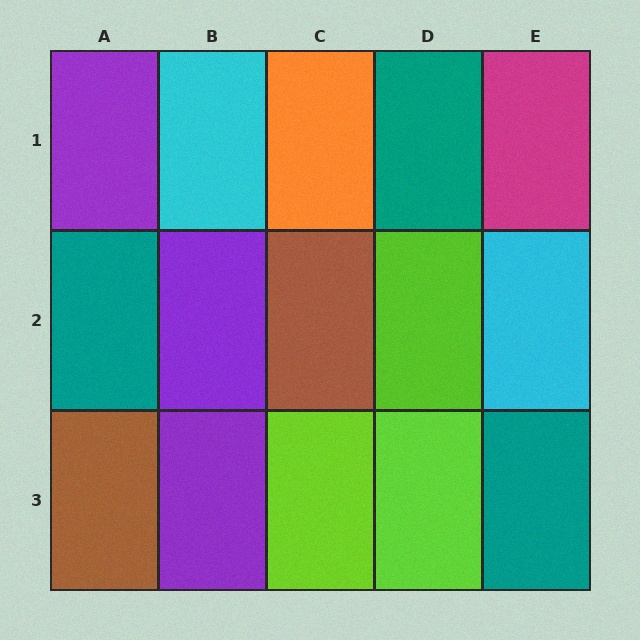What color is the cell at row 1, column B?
Cyan.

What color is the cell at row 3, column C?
Lime.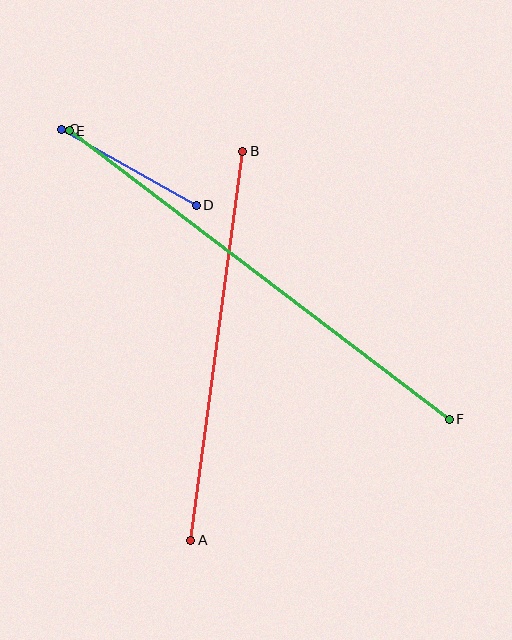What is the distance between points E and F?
The distance is approximately 477 pixels.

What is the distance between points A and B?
The distance is approximately 393 pixels.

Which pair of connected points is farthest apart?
Points E and F are farthest apart.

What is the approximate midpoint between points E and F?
The midpoint is at approximately (259, 275) pixels.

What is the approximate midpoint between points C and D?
The midpoint is at approximately (129, 167) pixels.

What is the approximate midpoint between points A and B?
The midpoint is at approximately (217, 346) pixels.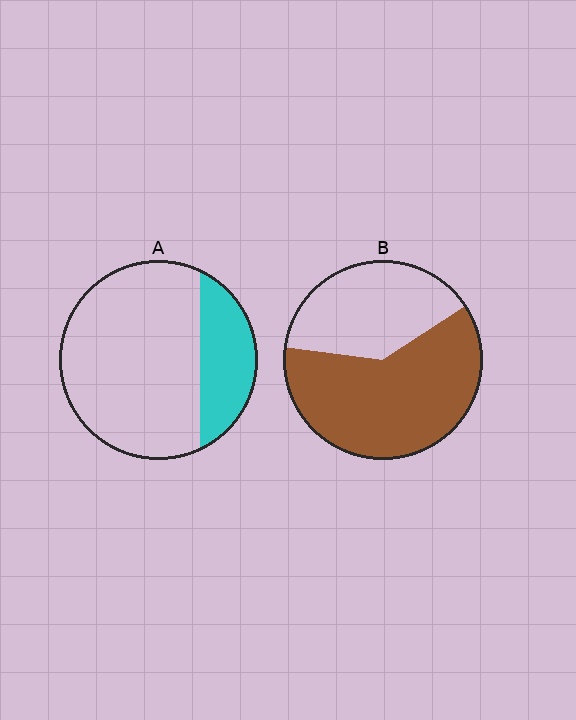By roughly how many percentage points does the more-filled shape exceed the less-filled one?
By roughly 35 percentage points (B over A).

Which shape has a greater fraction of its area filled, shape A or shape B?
Shape B.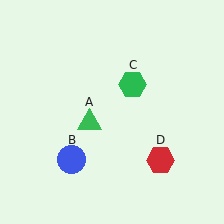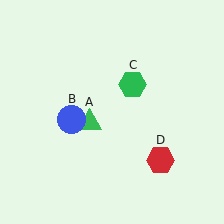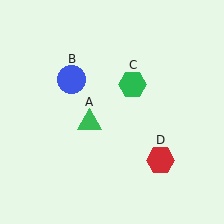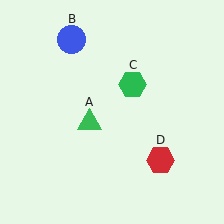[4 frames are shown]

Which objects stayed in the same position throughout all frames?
Green triangle (object A) and green hexagon (object C) and red hexagon (object D) remained stationary.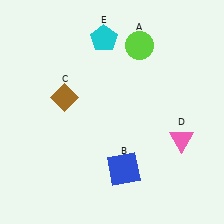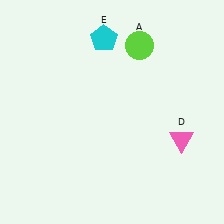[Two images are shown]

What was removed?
The blue square (B), the brown diamond (C) were removed in Image 2.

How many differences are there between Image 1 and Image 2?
There are 2 differences between the two images.